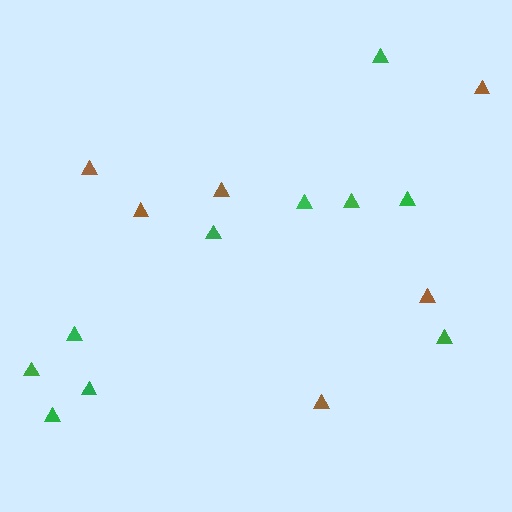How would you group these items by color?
There are 2 groups: one group of green triangles (10) and one group of brown triangles (6).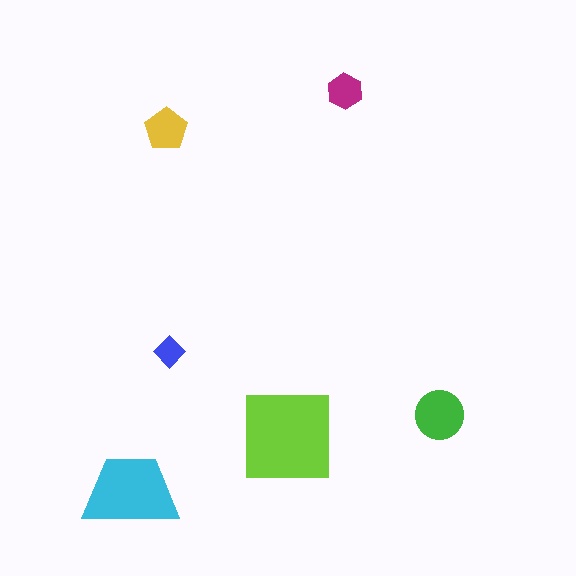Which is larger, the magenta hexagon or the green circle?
The green circle.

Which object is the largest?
The lime square.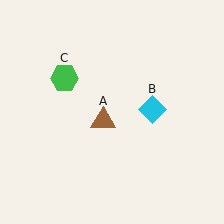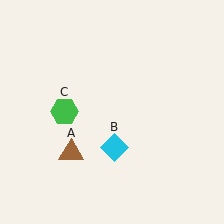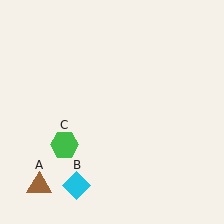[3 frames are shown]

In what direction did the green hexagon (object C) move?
The green hexagon (object C) moved down.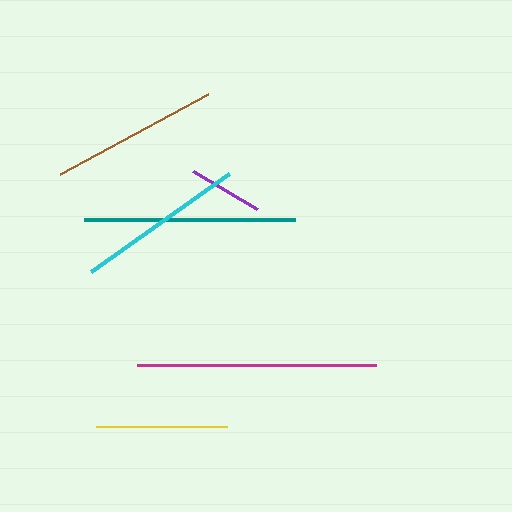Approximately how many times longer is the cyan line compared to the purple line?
The cyan line is approximately 2.3 times the length of the purple line.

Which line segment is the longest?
The magenta line is the longest at approximately 239 pixels.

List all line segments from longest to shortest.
From longest to shortest: magenta, teal, cyan, brown, yellow, purple.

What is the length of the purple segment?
The purple segment is approximately 74 pixels long.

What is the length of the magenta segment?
The magenta segment is approximately 239 pixels long.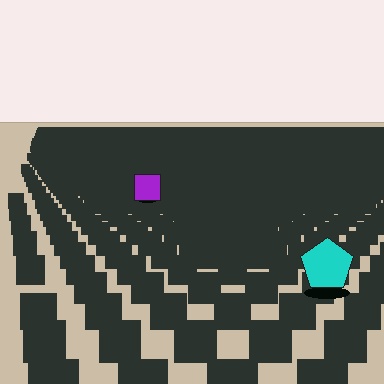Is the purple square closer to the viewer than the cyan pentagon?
No. The cyan pentagon is closer — you can tell from the texture gradient: the ground texture is coarser near it.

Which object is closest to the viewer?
The cyan pentagon is closest. The texture marks near it are larger and more spread out.